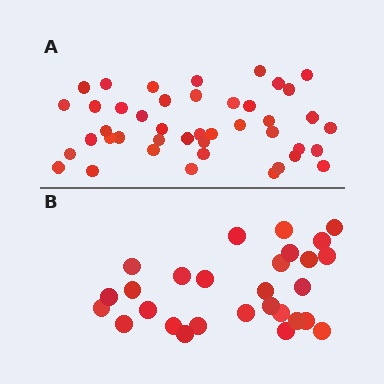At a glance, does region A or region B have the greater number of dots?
Region A (the top region) has more dots.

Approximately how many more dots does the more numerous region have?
Region A has approximately 15 more dots than region B.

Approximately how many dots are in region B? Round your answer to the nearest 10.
About 30 dots. (The exact count is 28, which rounds to 30.)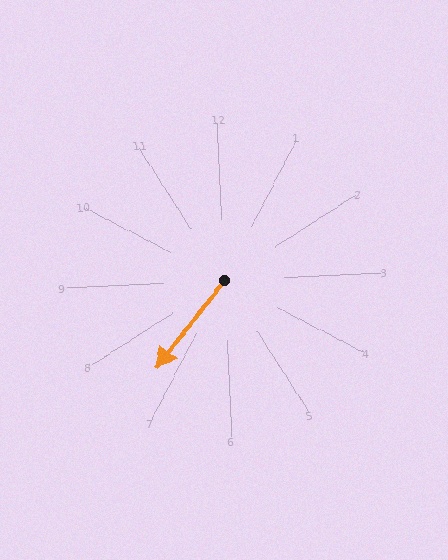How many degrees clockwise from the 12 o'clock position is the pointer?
Approximately 220 degrees.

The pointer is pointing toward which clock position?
Roughly 7 o'clock.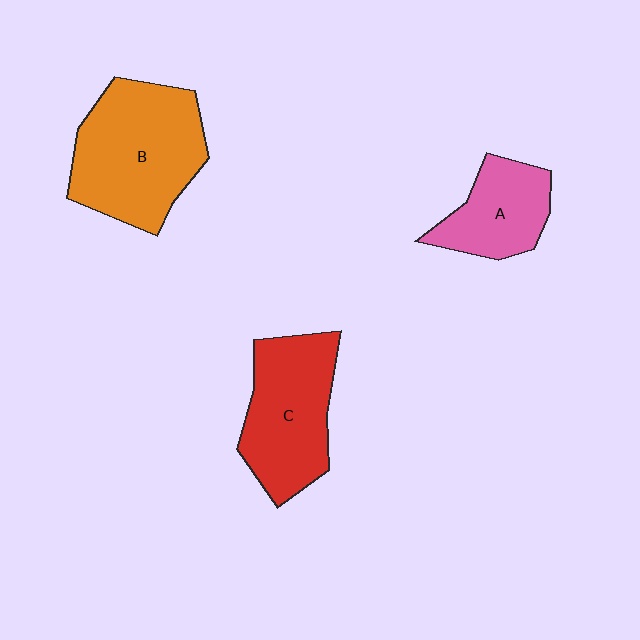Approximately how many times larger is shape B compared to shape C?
Approximately 1.2 times.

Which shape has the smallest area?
Shape A (pink).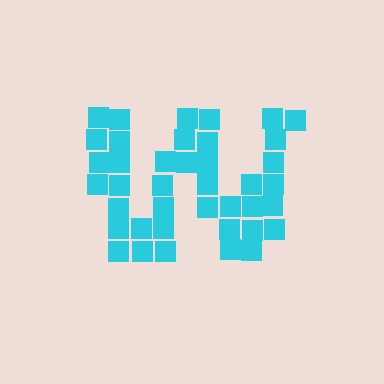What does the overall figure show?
The overall figure shows the letter W.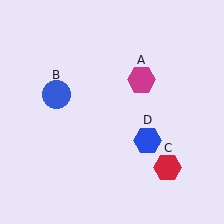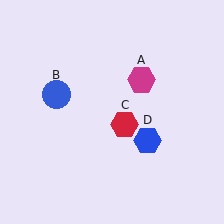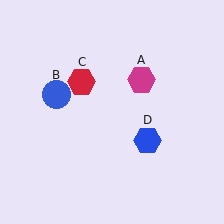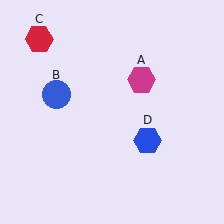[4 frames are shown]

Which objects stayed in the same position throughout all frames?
Magenta hexagon (object A) and blue circle (object B) and blue hexagon (object D) remained stationary.